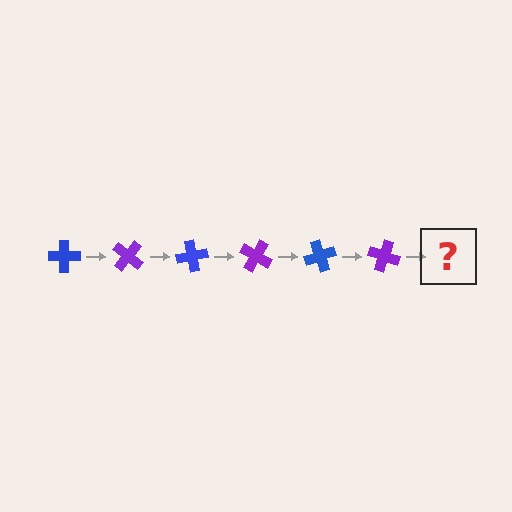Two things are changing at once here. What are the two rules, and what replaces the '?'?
The two rules are that it rotates 40 degrees each step and the color cycles through blue and purple. The '?' should be a blue cross, rotated 240 degrees from the start.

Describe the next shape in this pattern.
It should be a blue cross, rotated 240 degrees from the start.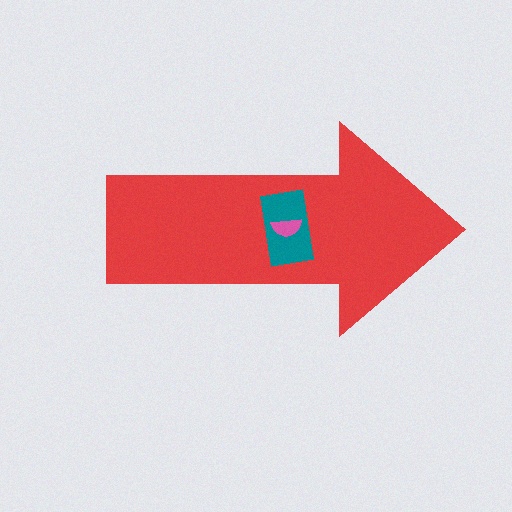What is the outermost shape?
The red arrow.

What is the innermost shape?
The pink semicircle.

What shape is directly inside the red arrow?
The teal rectangle.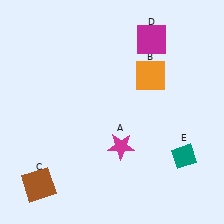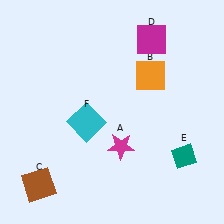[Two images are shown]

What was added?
A cyan square (F) was added in Image 2.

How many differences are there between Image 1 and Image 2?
There is 1 difference between the two images.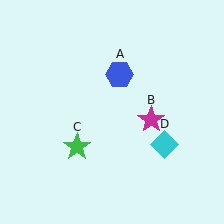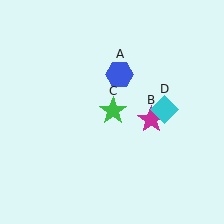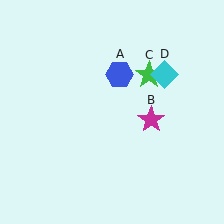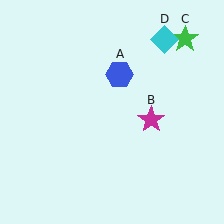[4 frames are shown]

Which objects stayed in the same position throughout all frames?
Blue hexagon (object A) and magenta star (object B) remained stationary.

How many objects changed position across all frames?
2 objects changed position: green star (object C), cyan diamond (object D).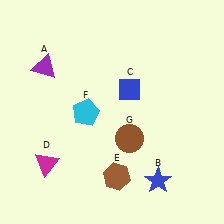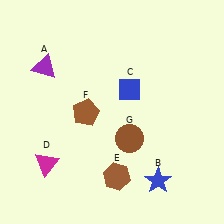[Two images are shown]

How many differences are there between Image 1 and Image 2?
There is 1 difference between the two images.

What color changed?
The pentagon (F) changed from cyan in Image 1 to brown in Image 2.